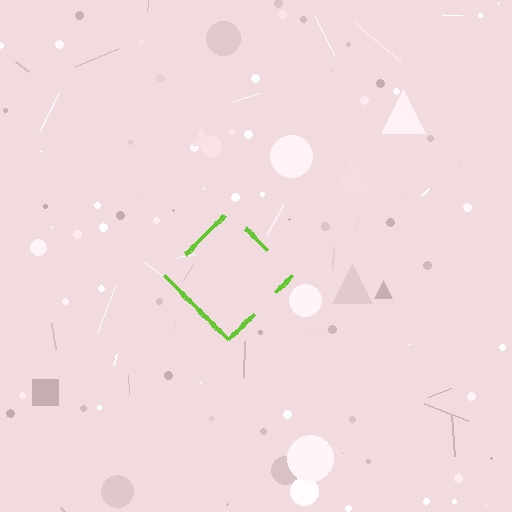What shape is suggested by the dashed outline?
The dashed outline suggests a diamond.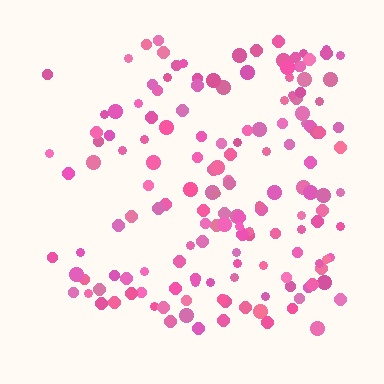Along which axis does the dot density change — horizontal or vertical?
Horizontal.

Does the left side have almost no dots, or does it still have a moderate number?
Still a moderate number, just noticeably fewer than the right.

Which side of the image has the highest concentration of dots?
The right.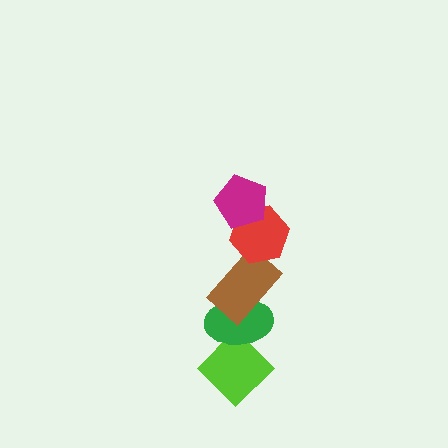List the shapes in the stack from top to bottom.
From top to bottom: the magenta pentagon, the red hexagon, the brown rectangle, the green ellipse, the lime diamond.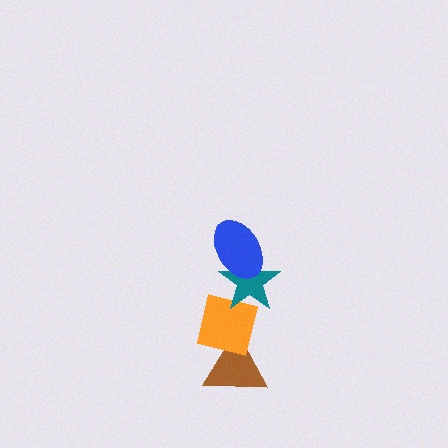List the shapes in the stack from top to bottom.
From top to bottom: the blue ellipse, the teal star, the orange square, the brown triangle.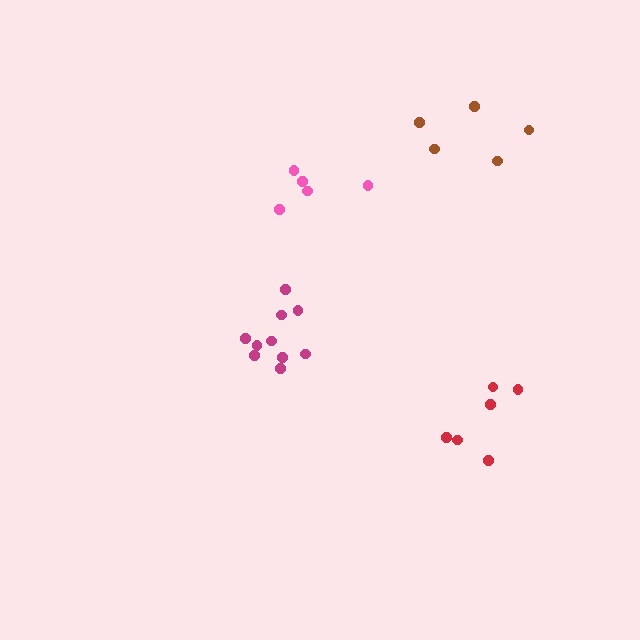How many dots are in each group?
Group 1: 6 dots, Group 2: 5 dots, Group 3: 10 dots, Group 4: 5 dots (26 total).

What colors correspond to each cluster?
The clusters are colored: red, pink, magenta, brown.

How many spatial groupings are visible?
There are 4 spatial groupings.